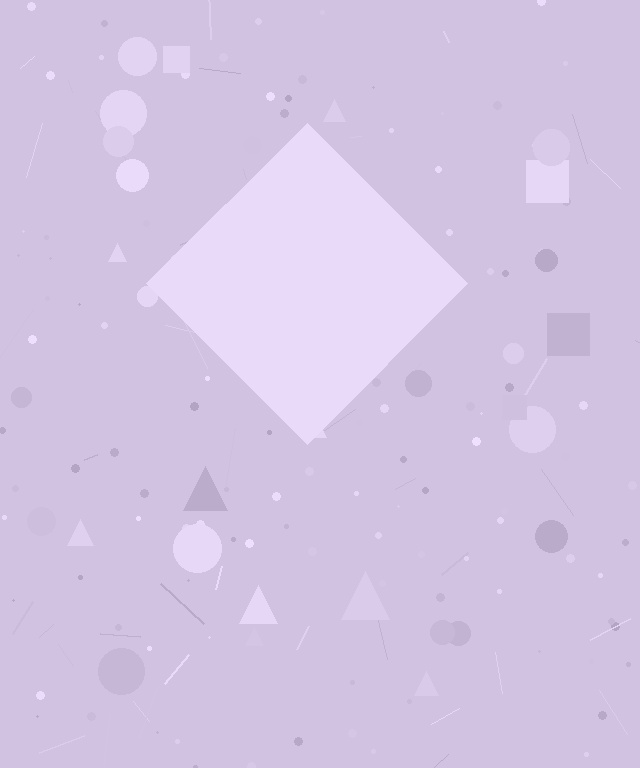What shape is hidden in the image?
A diamond is hidden in the image.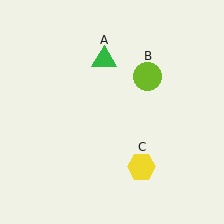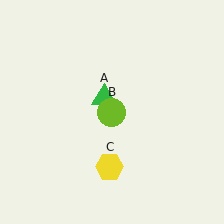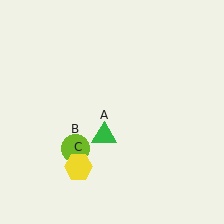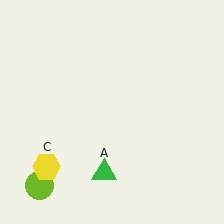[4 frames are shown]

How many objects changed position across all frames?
3 objects changed position: green triangle (object A), lime circle (object B), yellow hexagon (object C).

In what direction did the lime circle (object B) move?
The lime circle (object B) moved down and to the left.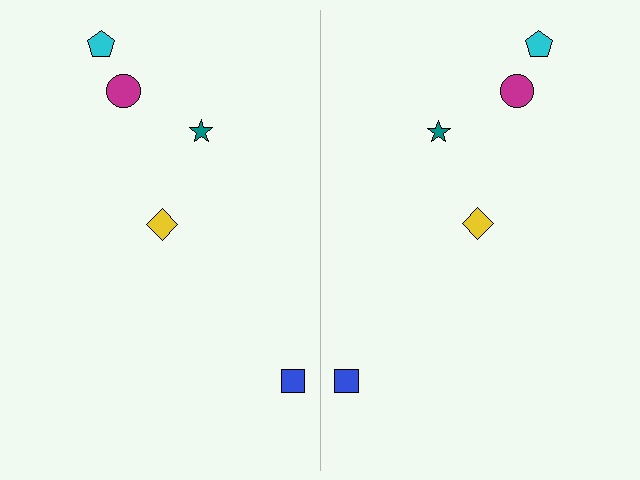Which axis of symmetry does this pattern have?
The pattern has a vertical axis of symmetry running through the center of the image.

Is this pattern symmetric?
Yes, this pattern has bilateral (reflection) symmetry.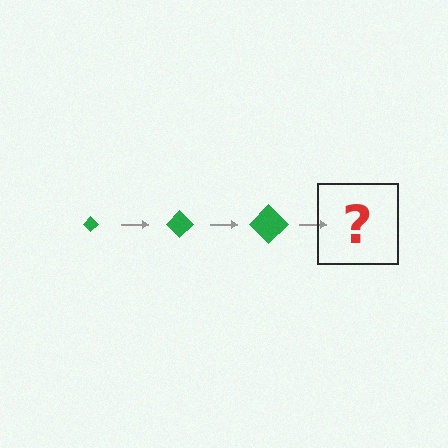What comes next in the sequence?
The next element should be a green diamond, larger than the previous one.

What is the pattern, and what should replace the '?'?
The pattern is that the diamond gets progressively larger each step. The '?' should be a green diamond, larger than the previous one.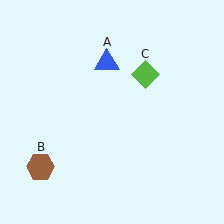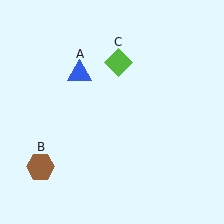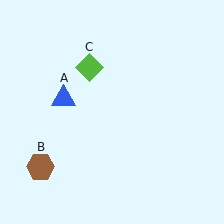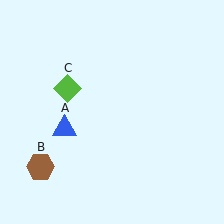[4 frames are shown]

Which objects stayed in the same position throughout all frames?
Brown hexagon (object B) remained stationary.